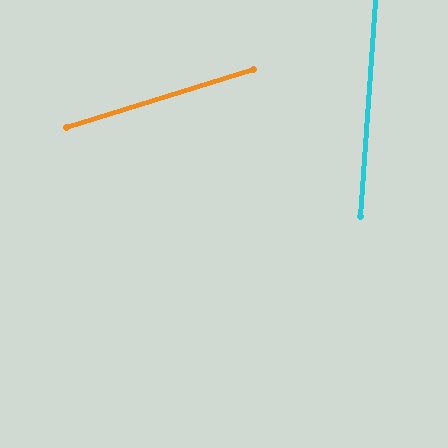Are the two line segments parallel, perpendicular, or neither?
Neither parallel nor perpendicular — they differ by about 69°.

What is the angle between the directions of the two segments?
Approximately 69 degrees.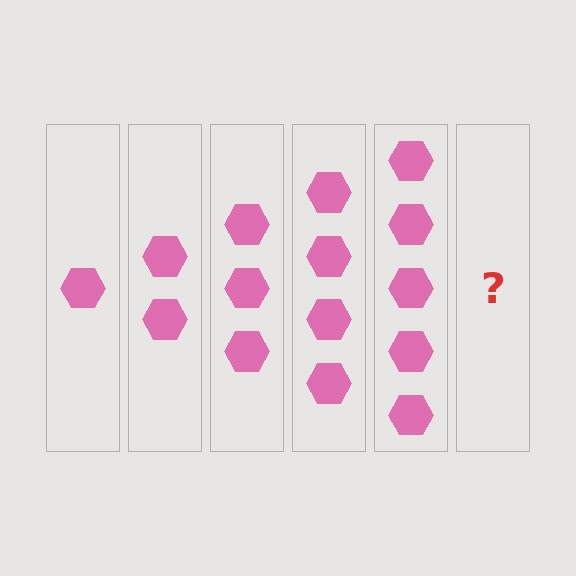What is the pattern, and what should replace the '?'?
The pattern is that each step adds one more hexagon. The '?' should be 6 hexagons.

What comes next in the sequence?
The next element should be 6 hexagons.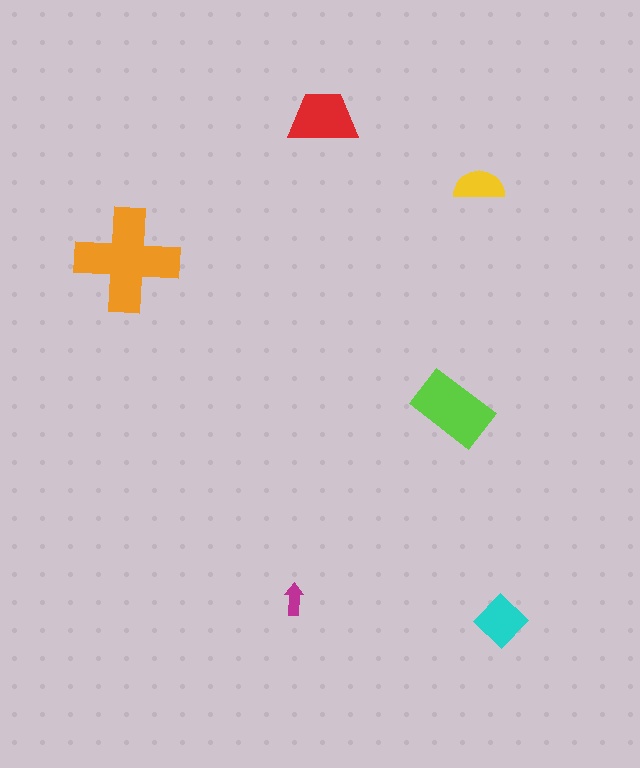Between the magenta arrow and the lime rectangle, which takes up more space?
The lime rectangle.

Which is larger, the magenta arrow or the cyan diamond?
The cyan diamond.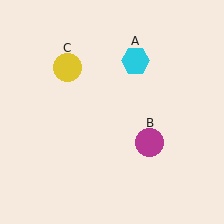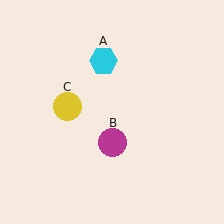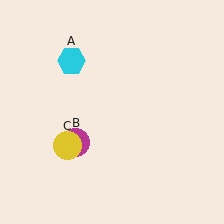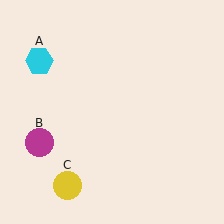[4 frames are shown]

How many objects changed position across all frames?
3 objects changed position: cyan hexagon (object A), magenta circle (object B), yellow circle (object C).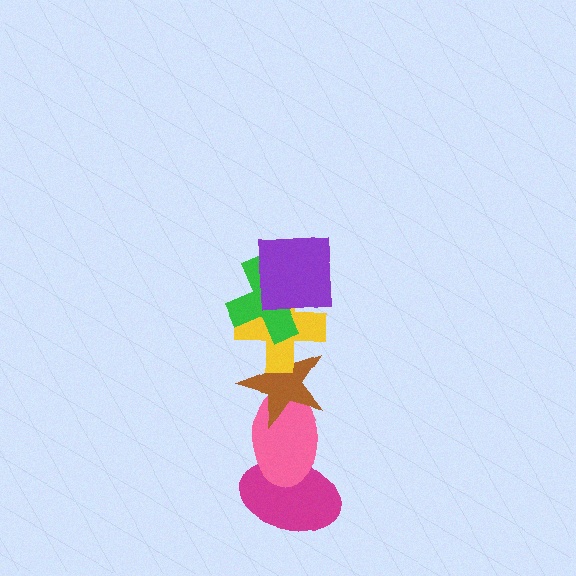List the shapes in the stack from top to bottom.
From top to bottom: the purple square, the green cross, the yellow cross, the brown star, the pink ellipse, the magenta ellipse.